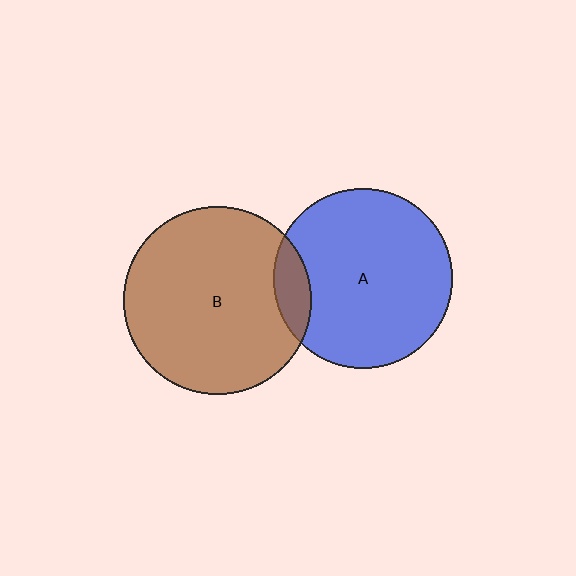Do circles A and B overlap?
Yes.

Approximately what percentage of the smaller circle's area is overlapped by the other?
Approximately 10%.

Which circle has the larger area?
Circle B (brown).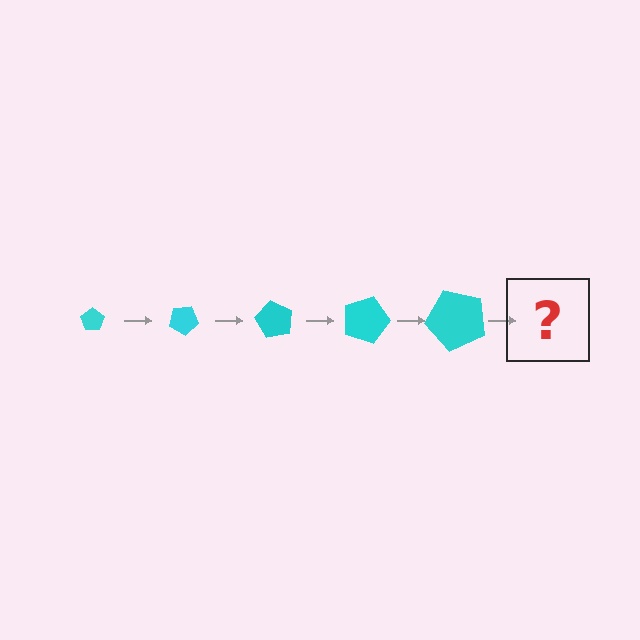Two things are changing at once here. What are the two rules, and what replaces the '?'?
The two rules are that the pentagon grows larger each step and it rotates 30 degrees each step. The '?' should be a pentagon, larger than the previous one and rotated 150 degrees from the start.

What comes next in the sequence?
The next element should be a pentagon, larger than the previous one and rotated 150 degrees from the start.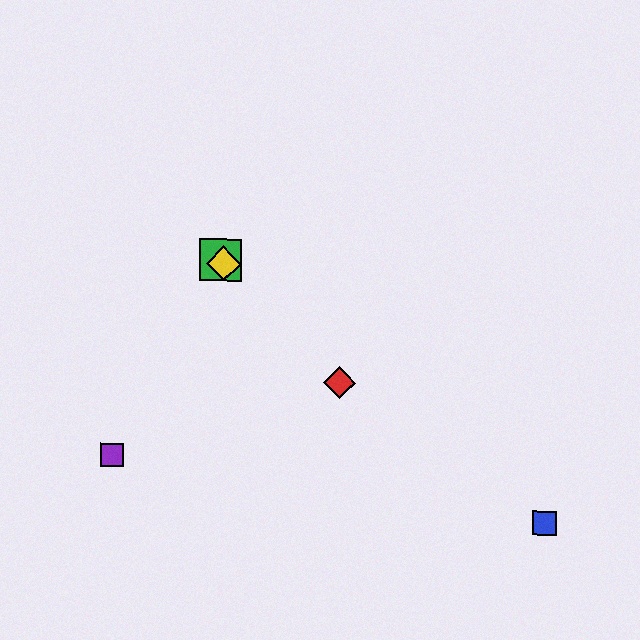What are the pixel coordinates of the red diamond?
The red diamond is at (340, 383).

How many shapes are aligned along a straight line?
3 shapes (the red diamond, the green square, the yellow diamond) are aligned along a straight line.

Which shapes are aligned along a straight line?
The red diamond, the green square, the yellow diamond are aligned along a straight line.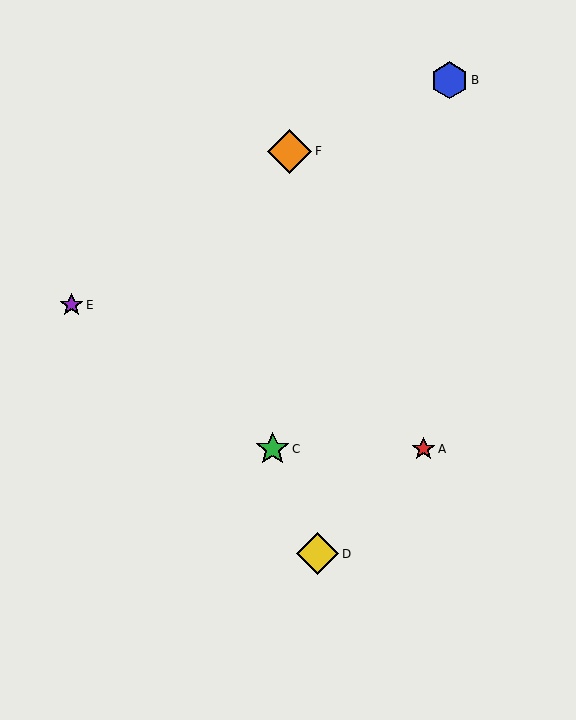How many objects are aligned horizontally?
2 objects (A, C) are aligned horizontally.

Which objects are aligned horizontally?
Objects A, C are aligned horizontally.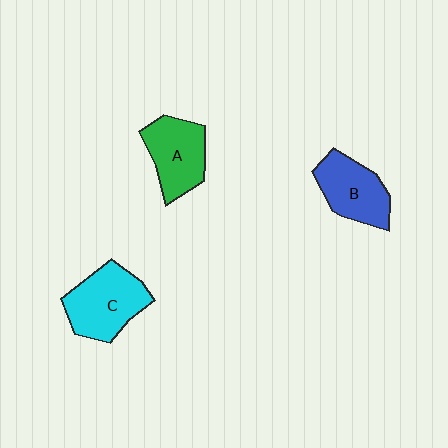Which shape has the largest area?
Shape C (cyan).